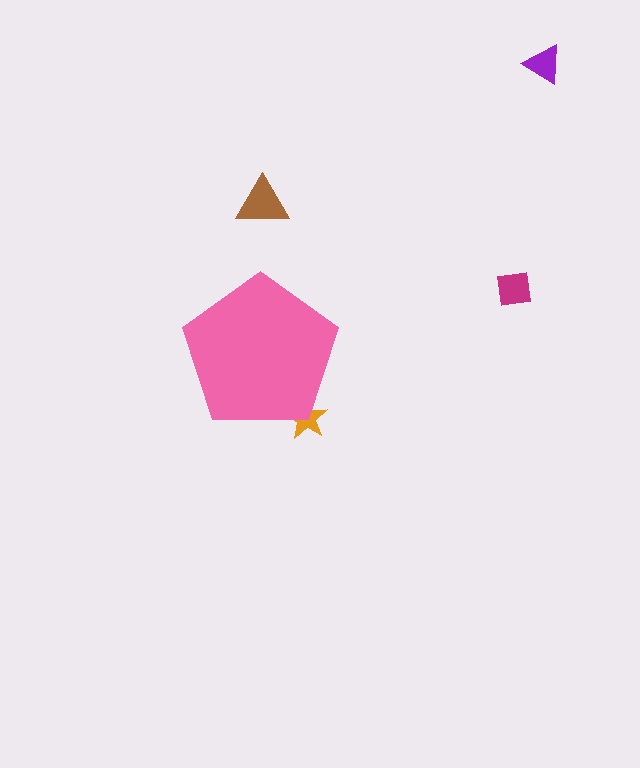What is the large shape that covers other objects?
A pink pentagon.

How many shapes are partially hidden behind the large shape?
1 shape is partially hidden.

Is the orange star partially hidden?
Yes, the orange star is partially hidden behind the pink pentagon.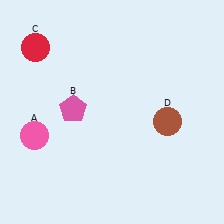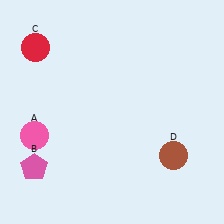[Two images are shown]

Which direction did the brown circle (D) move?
The brown circle (D) moved down.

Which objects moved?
The objects that moved are: the pink pentagon (B), the brown circle (D).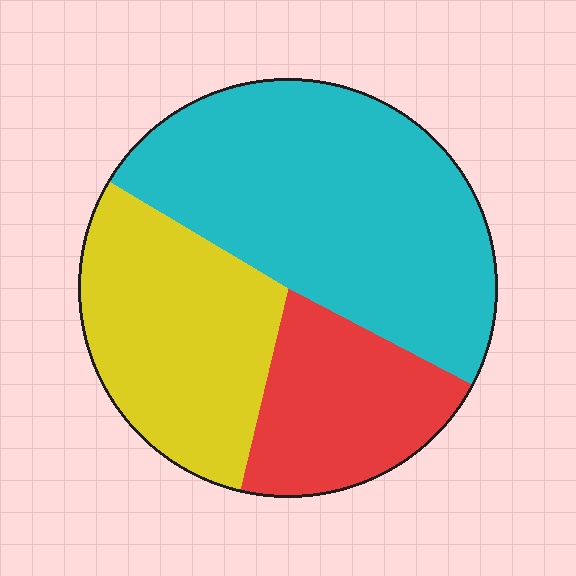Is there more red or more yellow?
Yellow.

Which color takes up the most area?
Cyan, at roughly 50%.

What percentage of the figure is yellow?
Yellow takes up between a quarter and a half of the figure.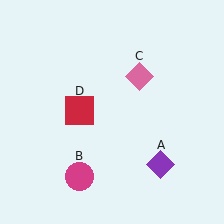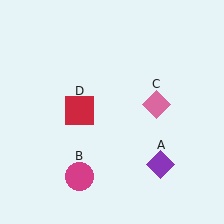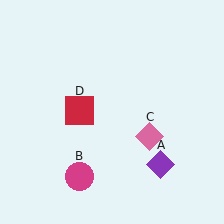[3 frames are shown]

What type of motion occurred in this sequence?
The pink diamond (object C) rotated clockwise around the center of the scene.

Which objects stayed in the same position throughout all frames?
Purple diamond (object A) and magenta circle (object B) and red square (object D) remained stationary.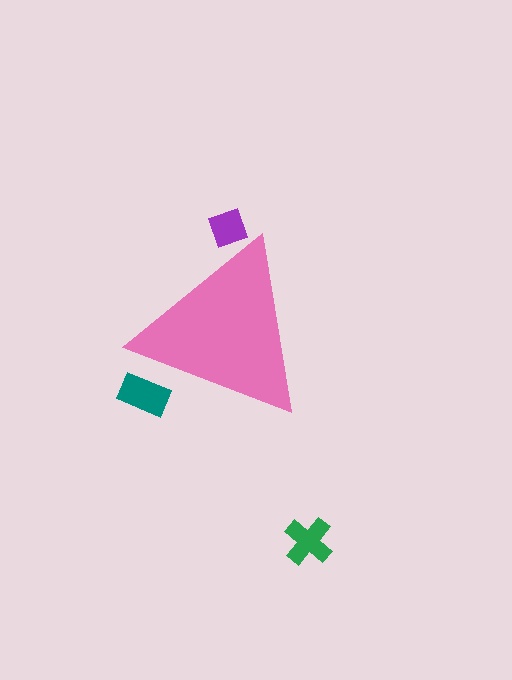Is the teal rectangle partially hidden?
Yes, the teal rectangle is partially hidden behind the pink triangle.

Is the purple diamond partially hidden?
Yes, the purple diamond is partially hidden behind the pink triangle.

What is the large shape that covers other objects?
A pink triangle.